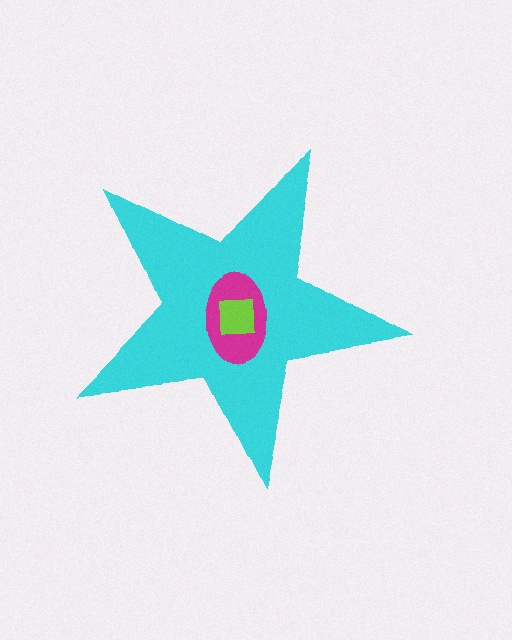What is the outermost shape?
The cyan star.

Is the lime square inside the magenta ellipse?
Yes.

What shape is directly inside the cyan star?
The magenta ellipse.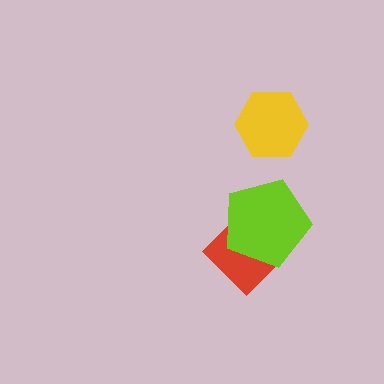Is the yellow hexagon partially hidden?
No, no other shape covers it.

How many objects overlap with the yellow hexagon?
0 objects overlap with the yellow hexagon.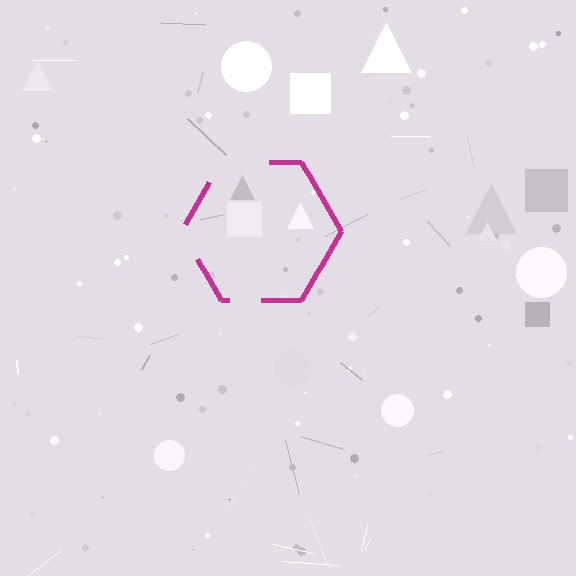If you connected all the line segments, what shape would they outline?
They would outline a hexagon.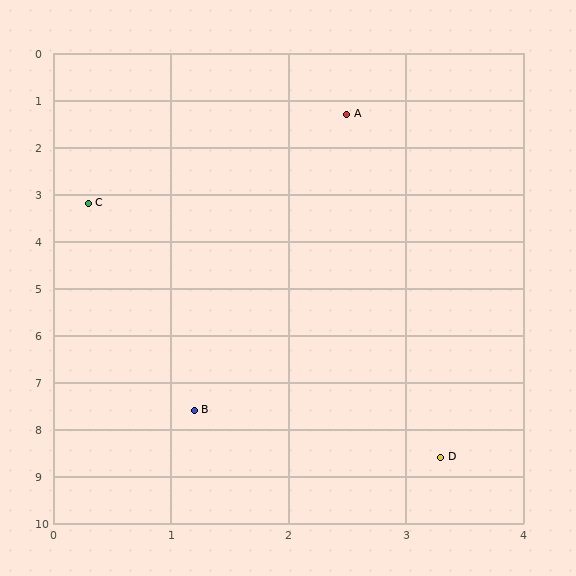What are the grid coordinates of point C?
Point C is at approximately (0.3, 3.2).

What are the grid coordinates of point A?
Point A is at approximately (2.5, 1.3).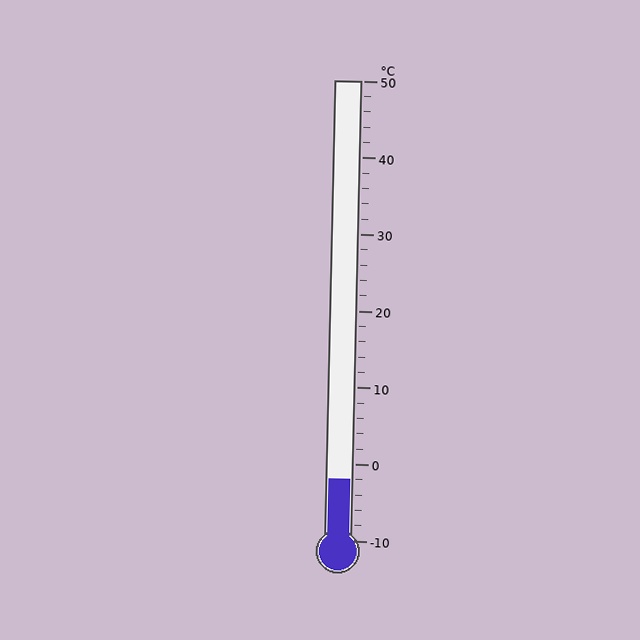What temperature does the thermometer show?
The thermometer shows approximately -2°C.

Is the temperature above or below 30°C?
The temperature is below 30°C.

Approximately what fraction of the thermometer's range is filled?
The thermometer is filled to approximately 15% of its range.